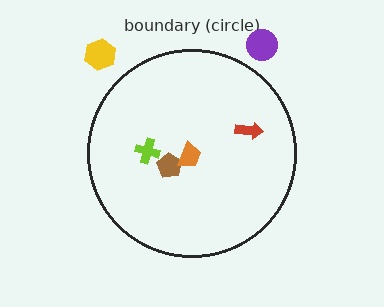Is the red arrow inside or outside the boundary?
Inside.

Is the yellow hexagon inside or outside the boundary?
Outside.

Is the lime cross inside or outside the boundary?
Inside.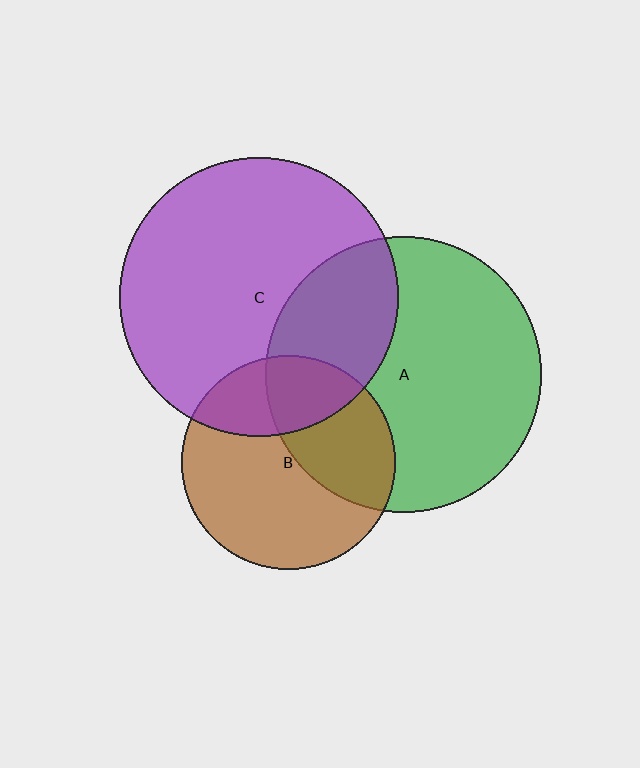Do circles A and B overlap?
Yes.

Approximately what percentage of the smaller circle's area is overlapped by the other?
Approximately 40%.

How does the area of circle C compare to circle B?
Approximately 1.7 times.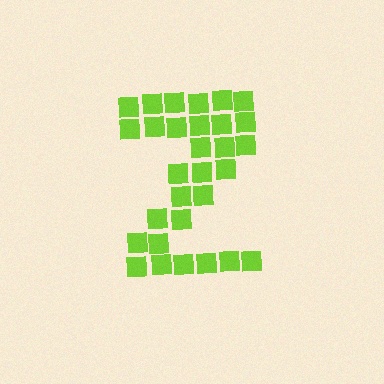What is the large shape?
The large shape is the letter Z.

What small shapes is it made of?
It is made of small squares.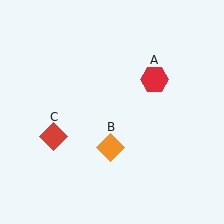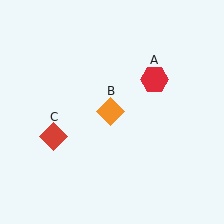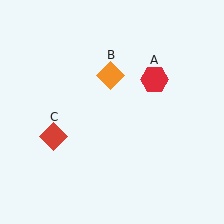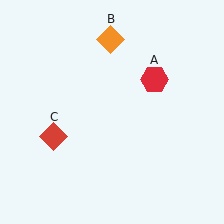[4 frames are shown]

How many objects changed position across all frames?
1 object changed position: orange diamond (object B).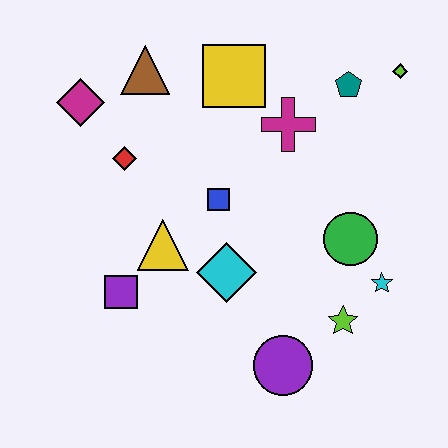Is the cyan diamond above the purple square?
Yes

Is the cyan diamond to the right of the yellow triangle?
Yes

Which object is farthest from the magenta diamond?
The cyan star is farthest from the magenta diamond.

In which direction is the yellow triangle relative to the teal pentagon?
The yellow triangle is to the left of the teal pentagon.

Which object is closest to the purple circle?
The lime star is closest to the purple circle.